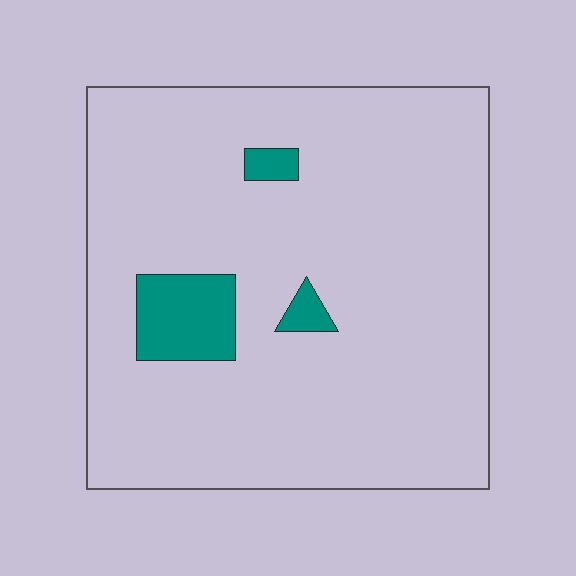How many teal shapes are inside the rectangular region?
3.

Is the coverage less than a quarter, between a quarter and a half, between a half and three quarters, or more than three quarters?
Less than a quarter.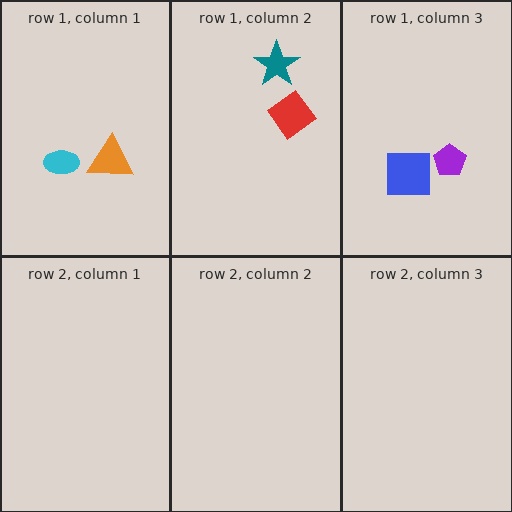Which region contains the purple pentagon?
The row 1, column 3 region.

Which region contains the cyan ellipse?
The row 1, column 1 region.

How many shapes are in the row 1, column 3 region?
2.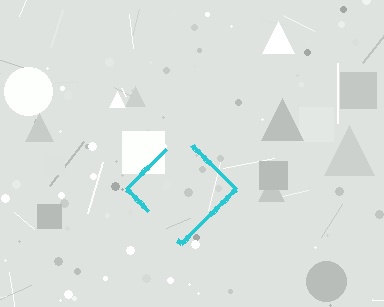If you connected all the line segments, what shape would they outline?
They would outline a diamond.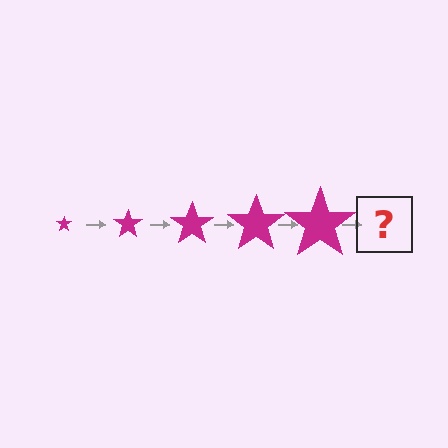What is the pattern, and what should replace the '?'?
The pattern is that the star gets progressively larger each step. The '?' should be a magenta star, larger than the previous one.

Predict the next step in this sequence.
The next step is a magenta star, larger than the previous one.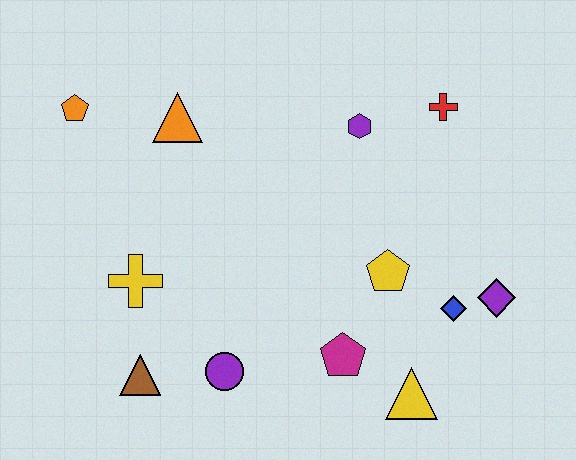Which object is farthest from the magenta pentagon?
The orange pentagon is farthest from the magenta pentagon.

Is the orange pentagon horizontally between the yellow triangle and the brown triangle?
No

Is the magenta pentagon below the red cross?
Yes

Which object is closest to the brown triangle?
The purple circle is closest to the brown triangle.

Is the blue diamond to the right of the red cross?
Yes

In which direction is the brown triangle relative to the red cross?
The brown triangle is to the left of the red cross.